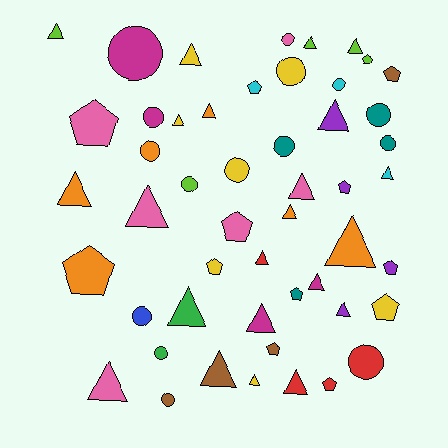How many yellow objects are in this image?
There are 7 yellow objects.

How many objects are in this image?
There are 50 objects.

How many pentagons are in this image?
There are 13 pentagons.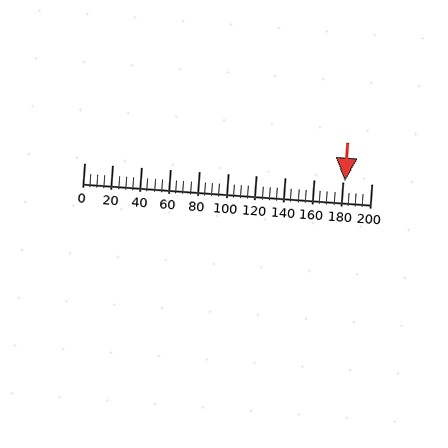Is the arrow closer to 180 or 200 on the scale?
The arrow is closer to 180.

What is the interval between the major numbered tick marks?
The major tick marks are spaced 20 units apart.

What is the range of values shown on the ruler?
The ruler shows values from 0 to 200.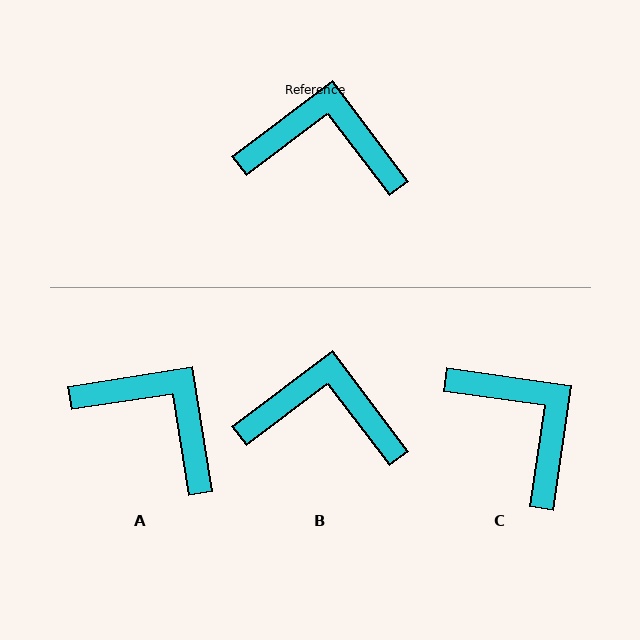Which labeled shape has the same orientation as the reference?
B.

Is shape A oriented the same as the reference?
No, it is off by about 28 degrees.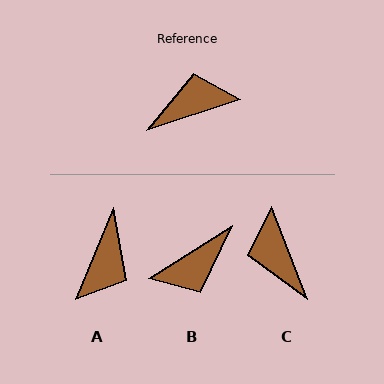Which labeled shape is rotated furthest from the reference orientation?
B, about 166 degrees away.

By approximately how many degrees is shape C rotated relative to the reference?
Approximately 93 degrees counter-clockwise.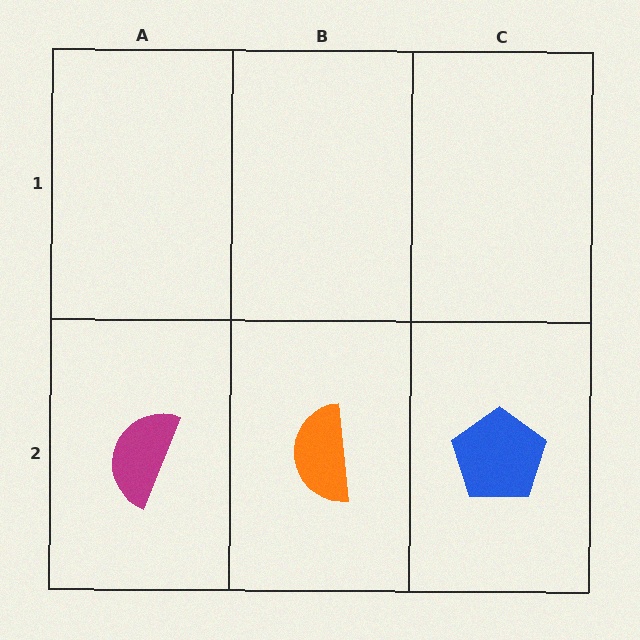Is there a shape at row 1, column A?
No, that cell is empty.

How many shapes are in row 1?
0 shapes.